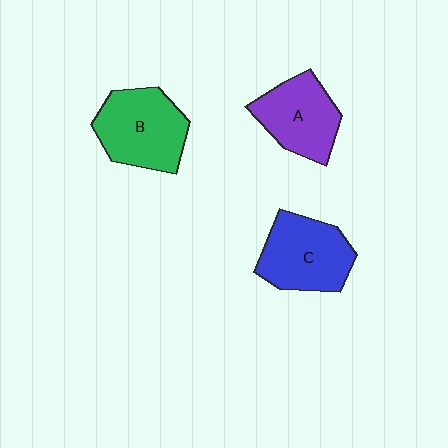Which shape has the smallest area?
Shape A (purple).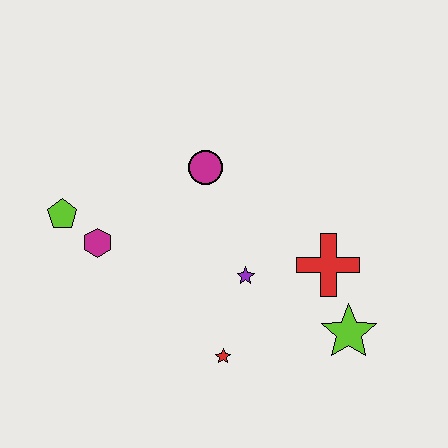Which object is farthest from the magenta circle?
The lime star is farthest from the magenta circle.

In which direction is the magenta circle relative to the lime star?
The magenta circle is above the lime star.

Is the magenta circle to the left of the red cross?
Yes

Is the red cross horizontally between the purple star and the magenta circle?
No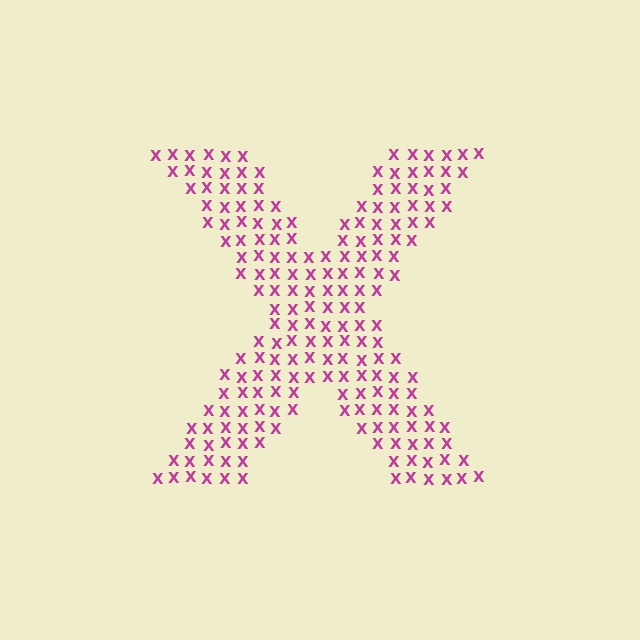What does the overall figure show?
The overall figure shows the letter X.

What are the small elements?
The small elements are letter X's.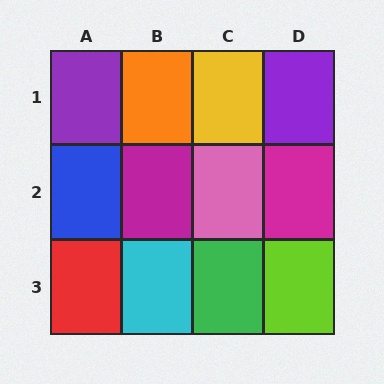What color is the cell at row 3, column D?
Lime.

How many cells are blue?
1 cell is blue.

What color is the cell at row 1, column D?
Purple.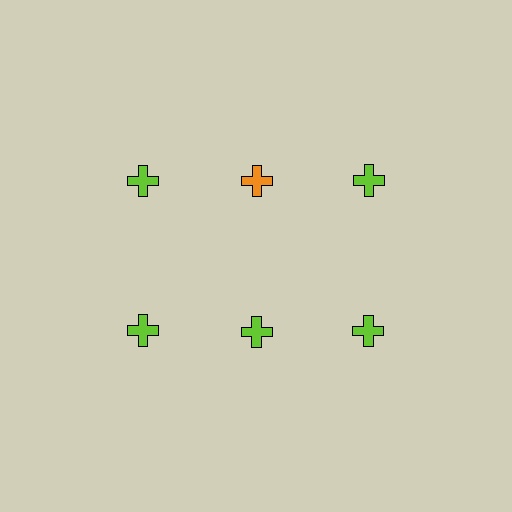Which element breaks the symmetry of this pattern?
The orange cross in the top row, second from left column breaks the symmetry. All other shapes are lime crosses.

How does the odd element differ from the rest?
It has a different color: orange instead of lime.